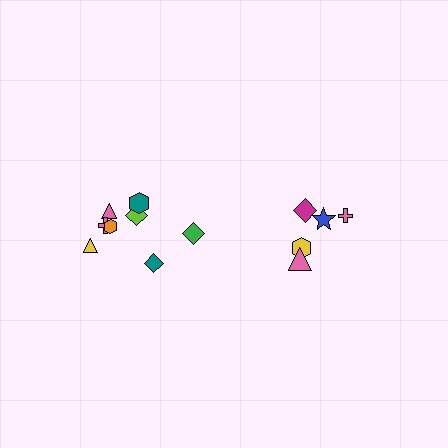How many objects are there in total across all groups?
There are 13 objects.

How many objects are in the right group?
There are 5 objects.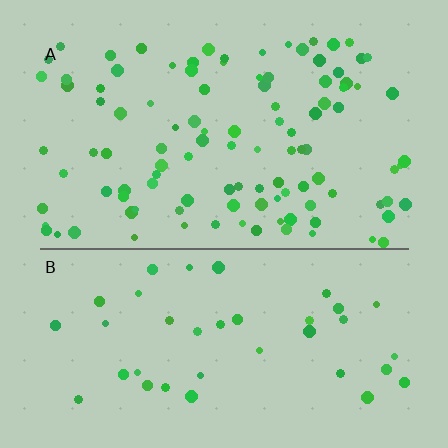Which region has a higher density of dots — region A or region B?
A (the top).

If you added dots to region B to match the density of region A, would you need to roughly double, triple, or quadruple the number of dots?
Approximately triple.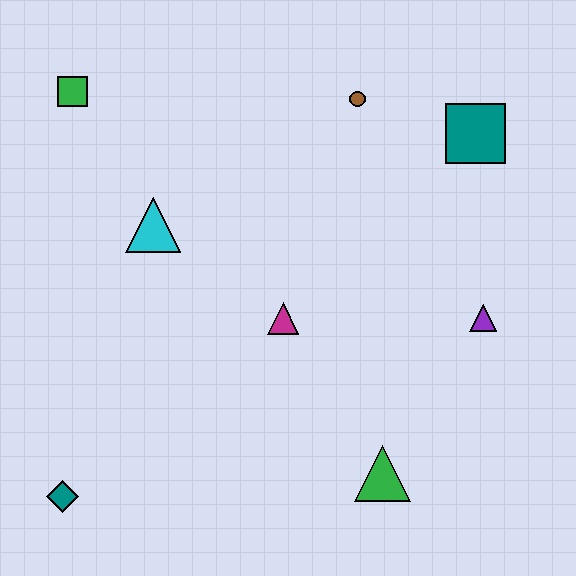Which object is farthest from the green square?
The green triangle is farthest from the green square.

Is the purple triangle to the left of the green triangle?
No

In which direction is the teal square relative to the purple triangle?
The teal square is above the purple triangle.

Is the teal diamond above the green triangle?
No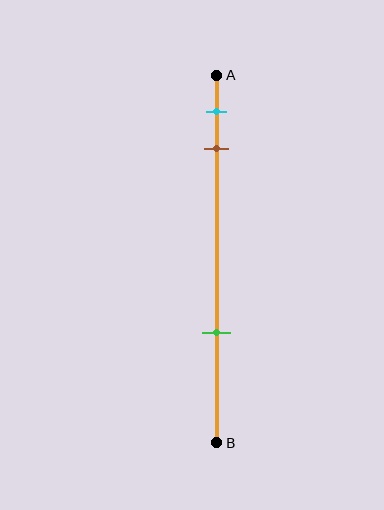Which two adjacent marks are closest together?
The cyan and brown marks are the closest adjacent pair.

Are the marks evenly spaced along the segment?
No, the marks are not evenly spaced.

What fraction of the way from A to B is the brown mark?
The brown mark is approximately 20% (0.2) of the way from A to B.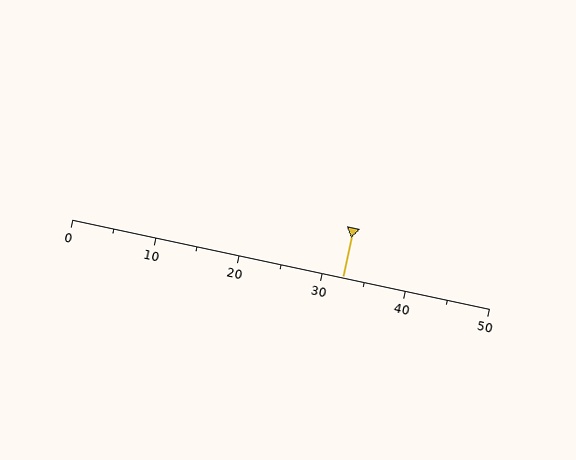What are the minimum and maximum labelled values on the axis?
The axis runs from 0 to 50.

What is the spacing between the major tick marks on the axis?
The major ticks are spaced 10 apart.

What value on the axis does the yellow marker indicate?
The marker indicates approximately 32.5.